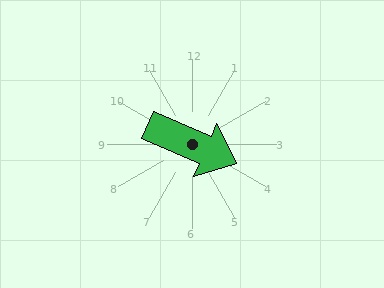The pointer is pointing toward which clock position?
Roughly 4 o'clock.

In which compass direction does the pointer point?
Southeast.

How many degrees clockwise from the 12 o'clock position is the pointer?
Approximately 113 degrees.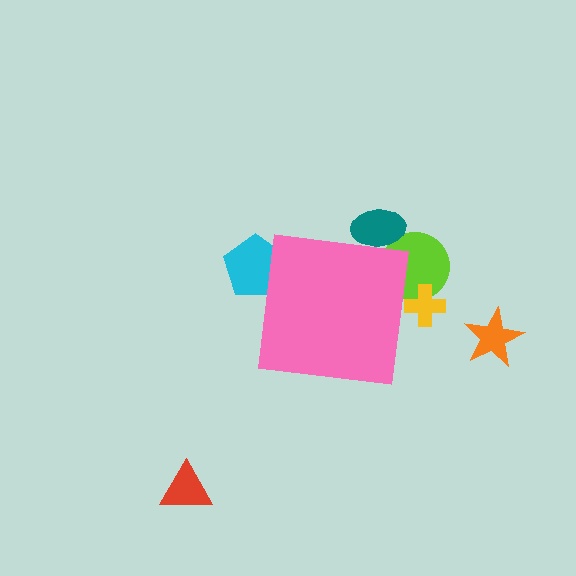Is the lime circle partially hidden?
Yes, the lime circle is partially hidden behind the pink square.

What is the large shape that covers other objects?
A pink square.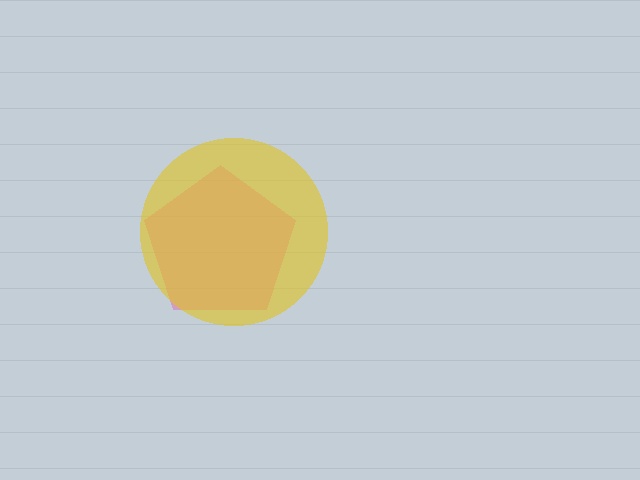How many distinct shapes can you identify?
There are 2 distinct shapes: a pink pentagon, a yellow circle.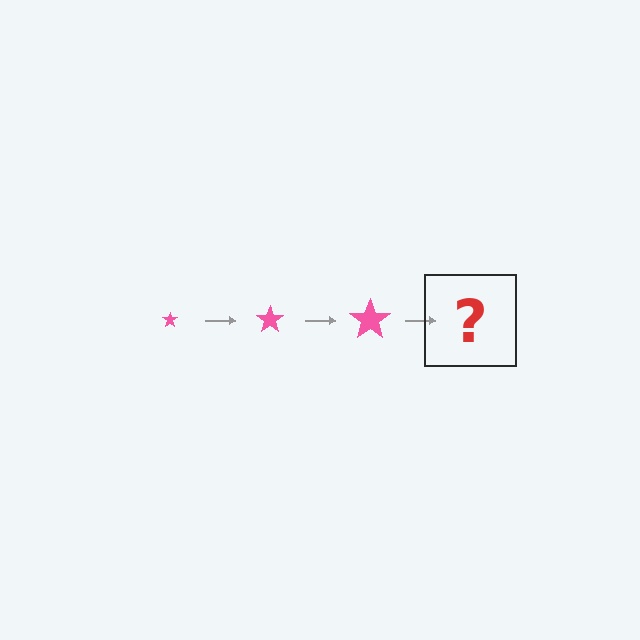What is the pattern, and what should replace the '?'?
The pattern is that the star gets progressively larger each step. The '?' should be a pink star, larger than the previous one.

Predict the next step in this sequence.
The next step is a pink star, larger than the previous one.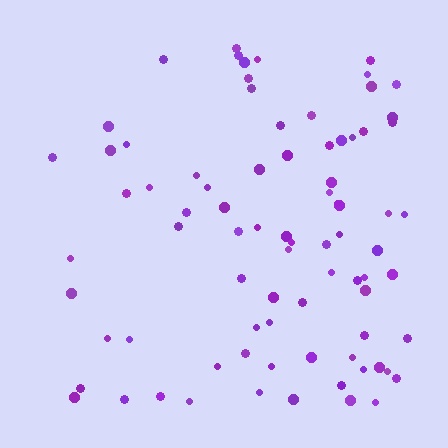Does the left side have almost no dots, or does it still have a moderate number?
Still a moderate number, just noticeably fewer than the right.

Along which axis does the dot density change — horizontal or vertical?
Horizontal.